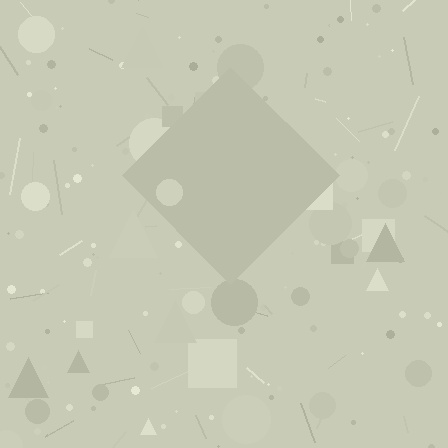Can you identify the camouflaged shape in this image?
The camouflaged shape is a diamond.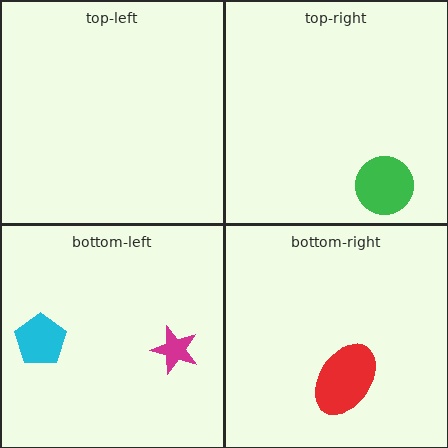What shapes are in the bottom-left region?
The magenta star, the cyan pentagon.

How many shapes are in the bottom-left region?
2.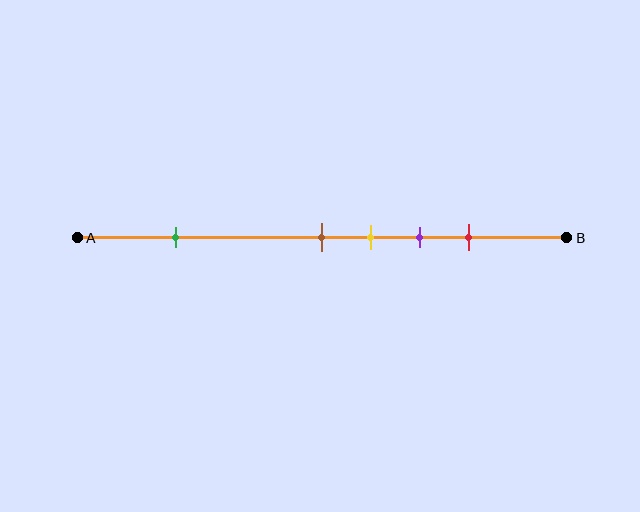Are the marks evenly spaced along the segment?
No, the marks are not evenly spaced.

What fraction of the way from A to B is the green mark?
The green mark is approximately 20% (0.2) of the way from A to B.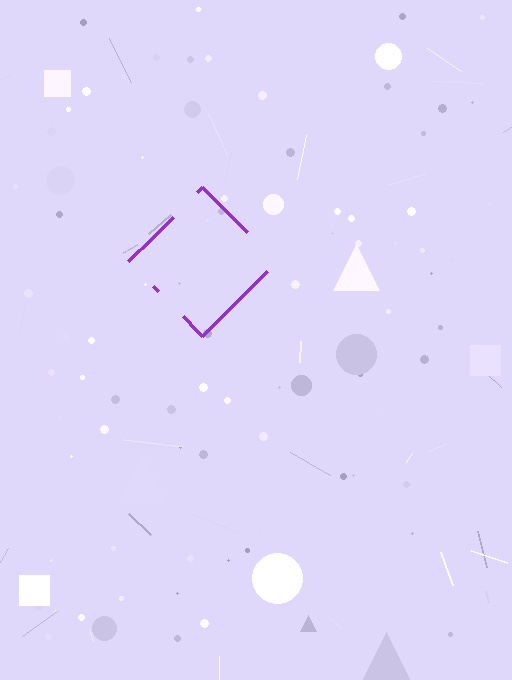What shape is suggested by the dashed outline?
The dashed outline suggests a diamond.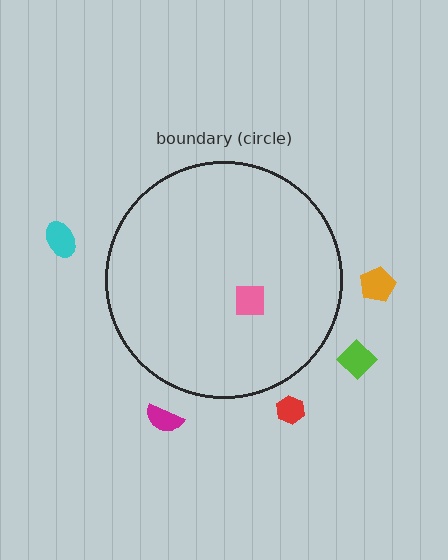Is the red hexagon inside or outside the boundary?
Outside.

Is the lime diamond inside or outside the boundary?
Outside.